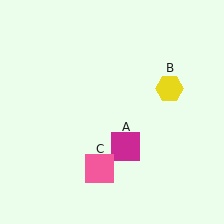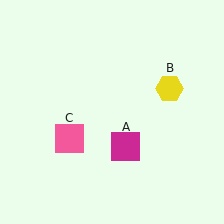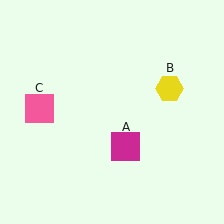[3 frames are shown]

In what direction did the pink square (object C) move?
The pink square (object C) moved up and to the left.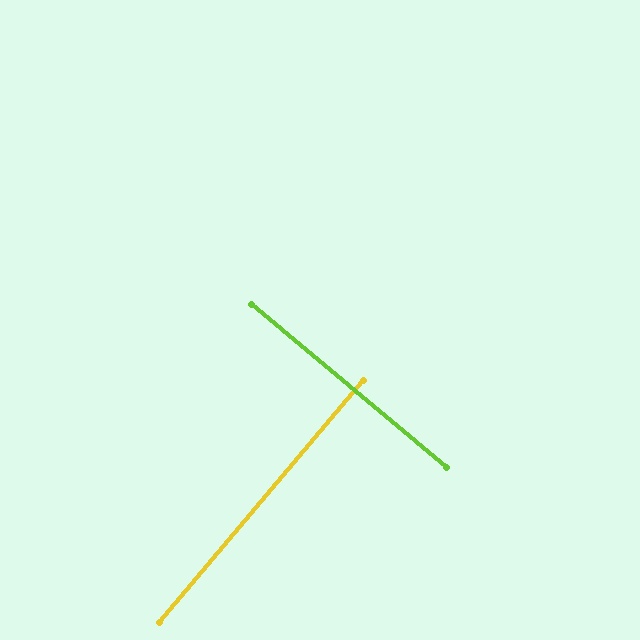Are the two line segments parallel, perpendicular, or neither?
Perpendicular — they meet at approximately 90°.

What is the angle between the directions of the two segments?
Approximately 90 degrees.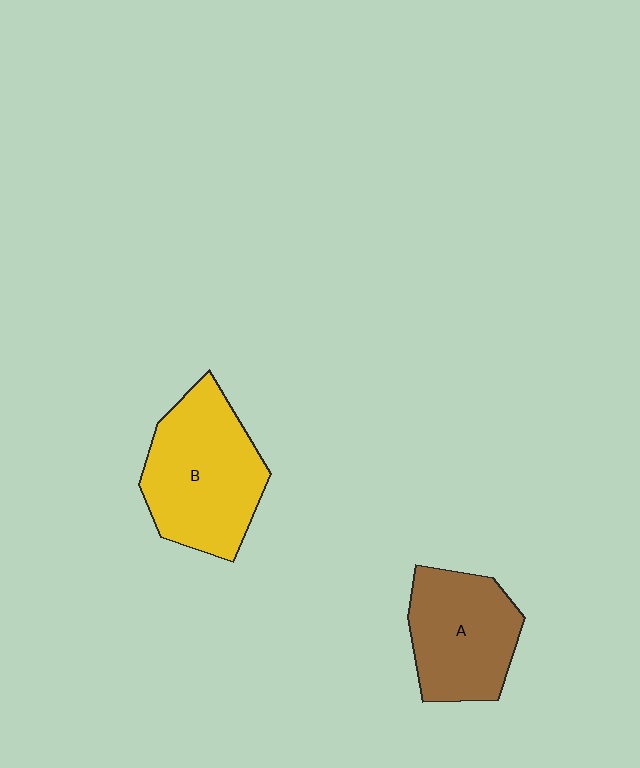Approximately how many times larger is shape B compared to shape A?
Approximately 1.2 times.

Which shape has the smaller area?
Shape A (brown).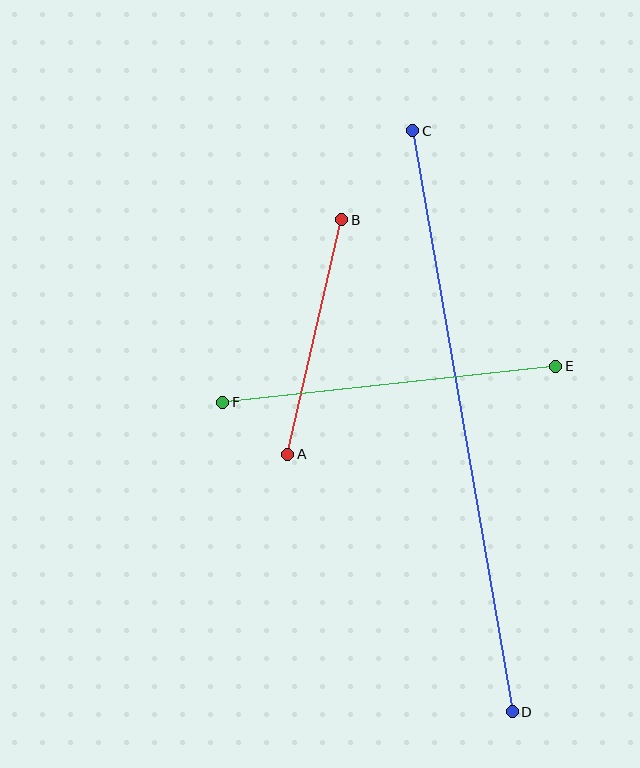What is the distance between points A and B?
The distance is approximately 241 pixels.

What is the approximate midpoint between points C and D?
The midpoint is at approximately (462, 421) pixels.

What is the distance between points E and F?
The distance is approximately 335 pixels.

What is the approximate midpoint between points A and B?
The midpoint is at approximately (315, 337) pixels.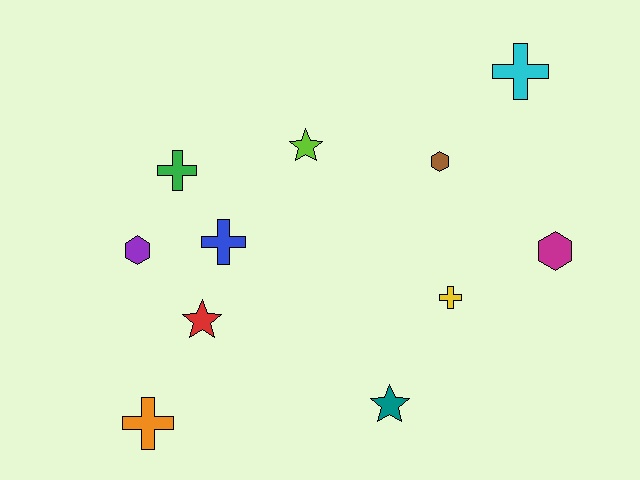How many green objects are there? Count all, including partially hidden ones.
There is 1 green object.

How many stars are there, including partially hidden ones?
There are 3 stars.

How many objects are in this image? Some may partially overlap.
There are 11 objects.